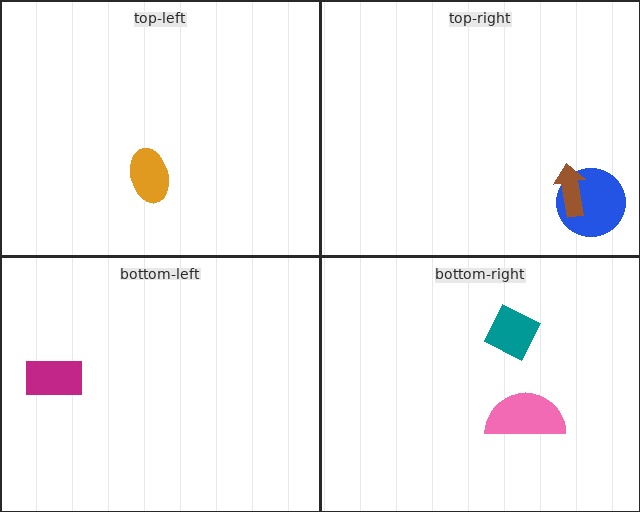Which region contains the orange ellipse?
The top-left region.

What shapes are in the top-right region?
The blue circle, the brown arrow.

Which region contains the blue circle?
The top-right region.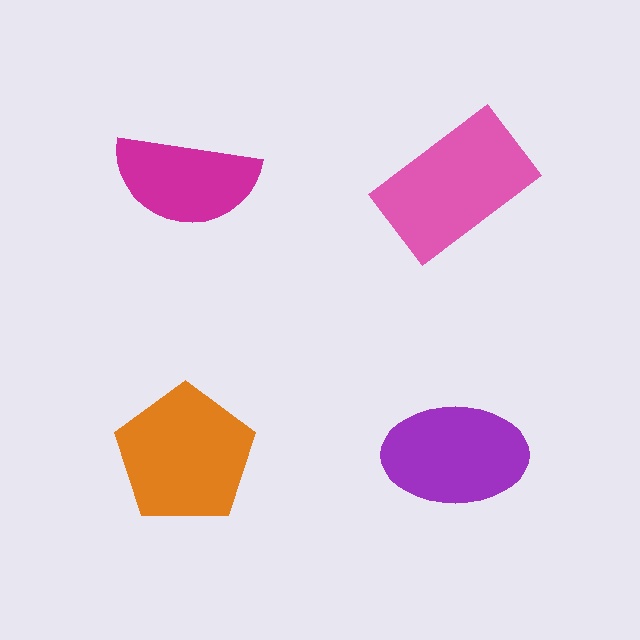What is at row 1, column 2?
A pink rectangle.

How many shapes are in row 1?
2 shapes.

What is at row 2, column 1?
An orange pentagon.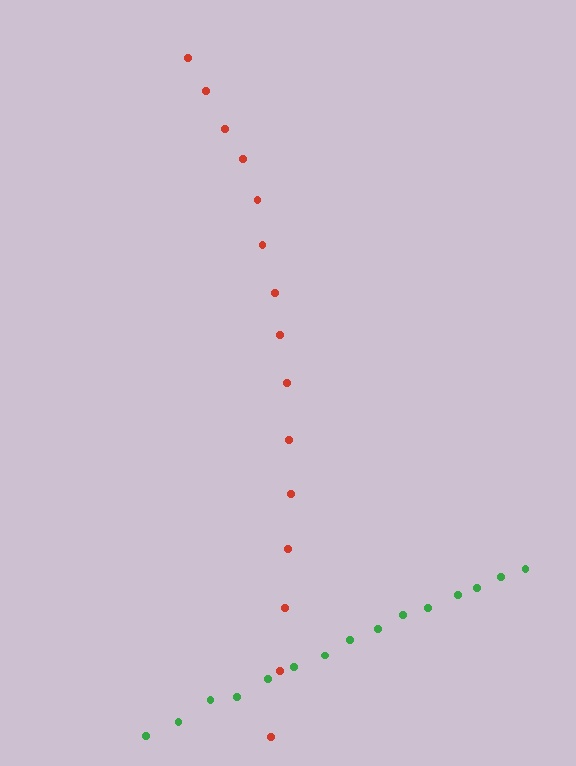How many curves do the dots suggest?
There are 2 distinct paths.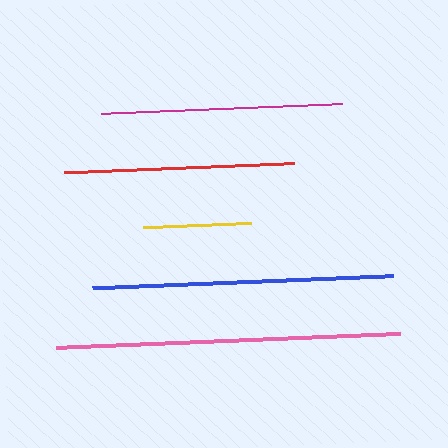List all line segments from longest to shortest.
From longest to shortest: pink, blue, magenta, red, yellow.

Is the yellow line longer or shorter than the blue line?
The blue line is longer than the yellow line.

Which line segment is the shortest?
The yellow line is the shortest at approximately 107 pixels.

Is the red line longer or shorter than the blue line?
The blue line is longer than the red line.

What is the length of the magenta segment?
The magenta segment is approximately 241 pixels long.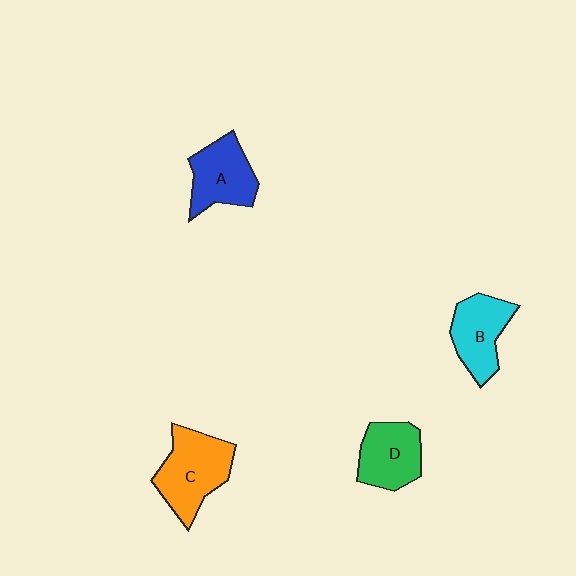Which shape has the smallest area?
Shape D (green).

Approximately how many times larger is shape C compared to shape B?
Approximately 1.3 times.